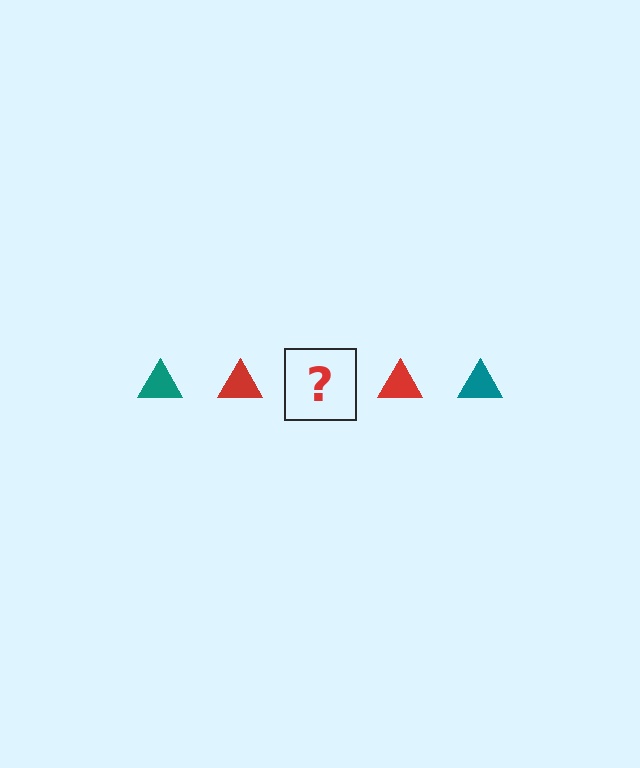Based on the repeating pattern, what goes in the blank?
The blank should be a teal triangle.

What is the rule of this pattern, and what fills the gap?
The rule is that the pattern cycles through teal, red triangles. The gap should be filled with a teal triangle.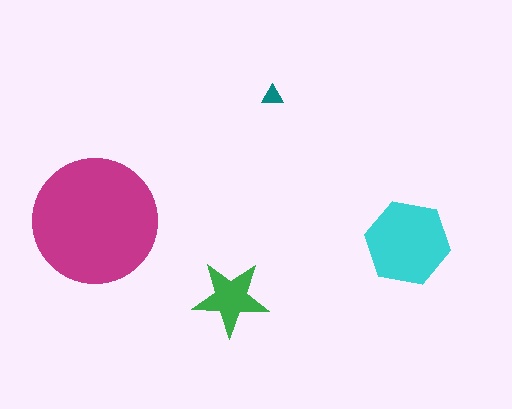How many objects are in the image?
There are 4 objects in the image.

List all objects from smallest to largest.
The teal triangle, the green star, the cyan hexagon, the magenta circle.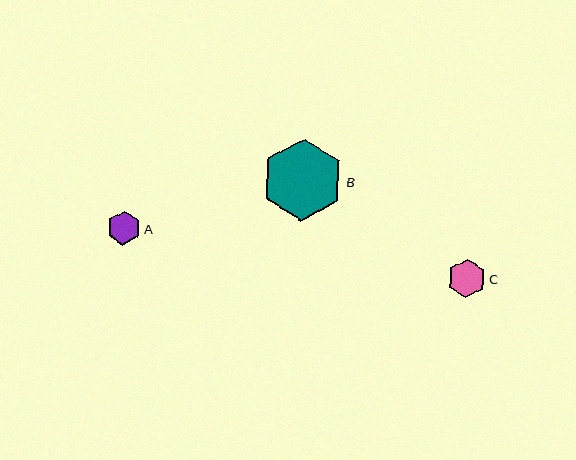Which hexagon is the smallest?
Hexagon A is the smallest with a size of approximately 34 pixels.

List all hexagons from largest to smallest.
From largest to smallest: B, C, A.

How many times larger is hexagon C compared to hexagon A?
Hexagon C is approximately 1.1 times the size of hexagon A.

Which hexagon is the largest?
Hexagon B is the largest with a size of approximately 82 pixels.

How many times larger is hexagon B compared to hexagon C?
Hexagon B is approximately 2.1 times the size of hexagon C.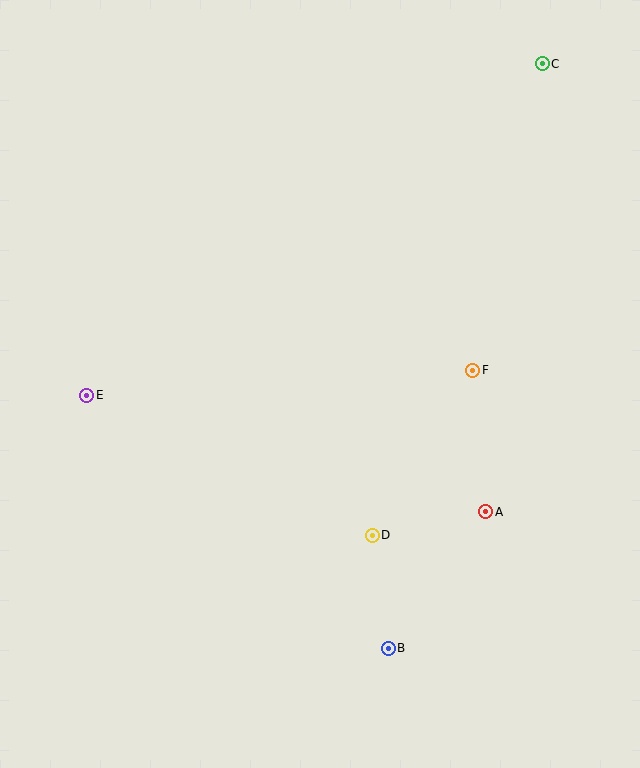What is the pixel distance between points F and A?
The distance between F and A is 142 pixels.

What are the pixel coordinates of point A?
Point A is at (486, 512).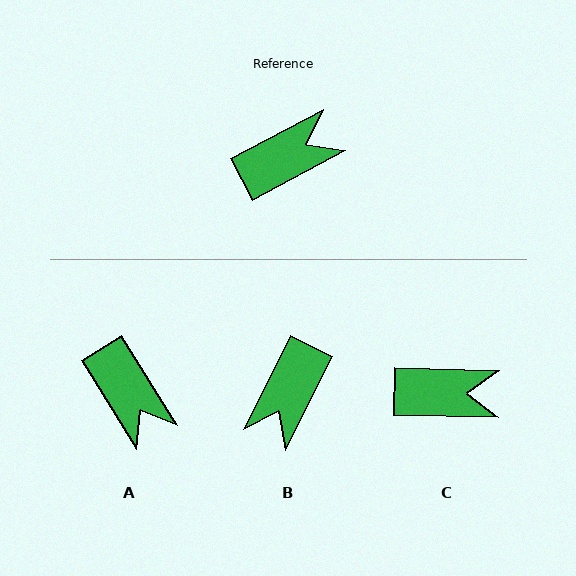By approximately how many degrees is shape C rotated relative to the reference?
Approximately 29 degrees clockwise.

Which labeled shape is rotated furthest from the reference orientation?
B, about 145 degrees away.